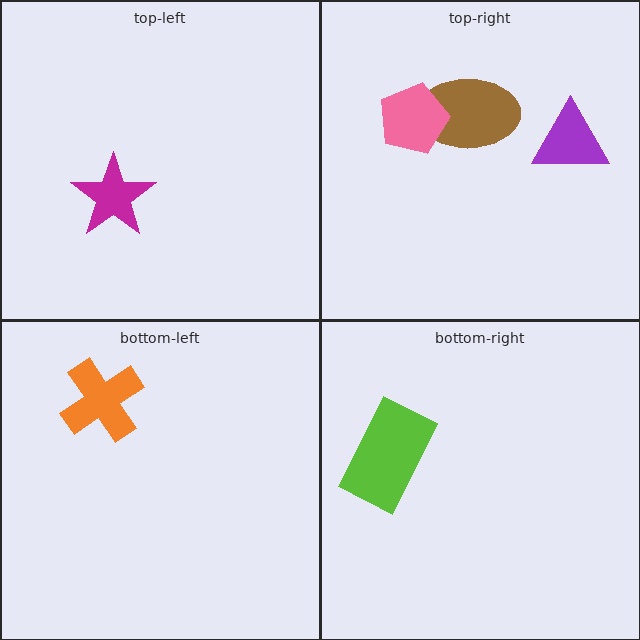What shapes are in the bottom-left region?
The orange cross.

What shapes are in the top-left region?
The magenta star.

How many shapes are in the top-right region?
3.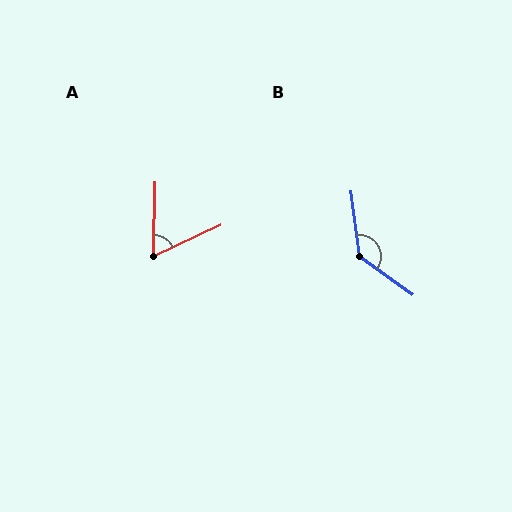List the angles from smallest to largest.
A (64°), B (134°).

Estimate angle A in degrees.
Approximately 64 degrees.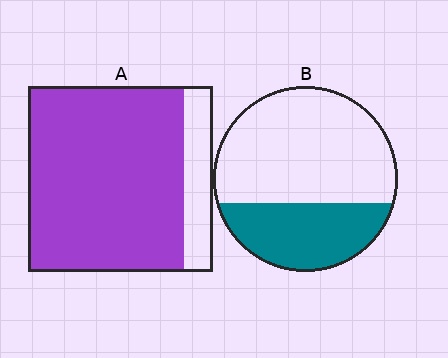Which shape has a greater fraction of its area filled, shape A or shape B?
Shape A.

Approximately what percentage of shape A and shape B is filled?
A is approximately 85% and B is approximately 35%.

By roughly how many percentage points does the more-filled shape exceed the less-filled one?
By roughly 50 percentage points (A over B).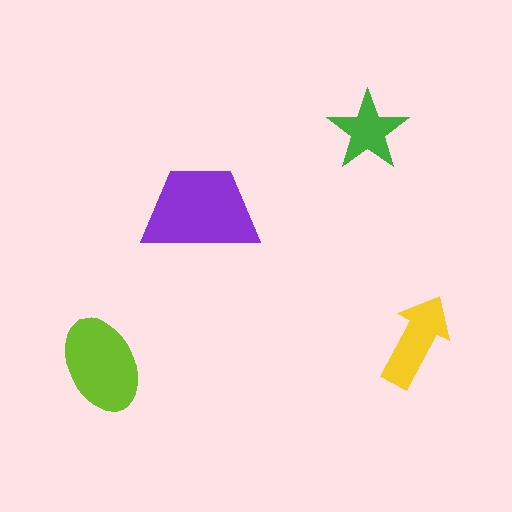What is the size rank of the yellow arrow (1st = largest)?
3rd.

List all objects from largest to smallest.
The purple trapezoid, the lime ellipse, the yellow arrow, the green star.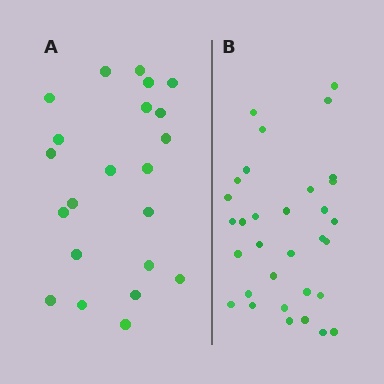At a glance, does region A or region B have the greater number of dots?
Region B (the right region) has more dots.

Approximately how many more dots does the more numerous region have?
Region B has roughly 10 or so more dots than region A.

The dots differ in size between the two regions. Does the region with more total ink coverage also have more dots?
No. Region A has more total ink coverage because its dots are larger, but region B actually contains more individual dots. Total area can be misleading — the number of items is what matters here.